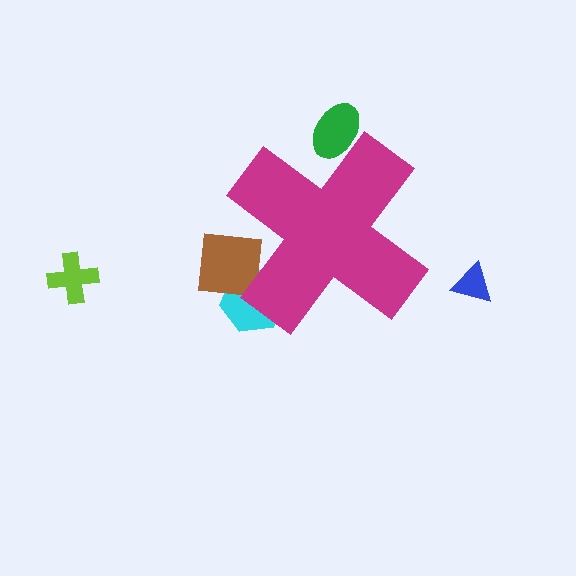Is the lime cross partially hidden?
No, the lime cross is fully visible.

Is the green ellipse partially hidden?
Yes, the green ellipse is partially hidden behind the magenta cross.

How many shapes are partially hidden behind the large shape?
3 shapes are partially hidden.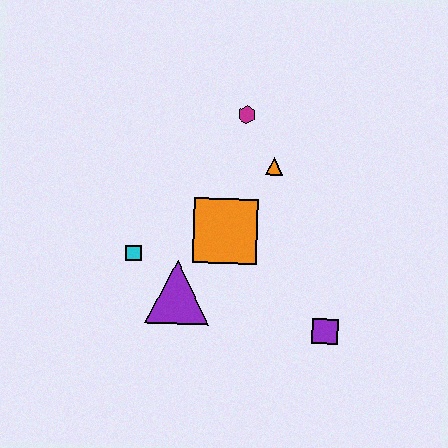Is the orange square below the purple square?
No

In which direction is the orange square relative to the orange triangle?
The orange square is below the orange triangle.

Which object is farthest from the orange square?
The purple square is farthest from the orange square.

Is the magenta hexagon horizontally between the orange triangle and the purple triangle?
Yes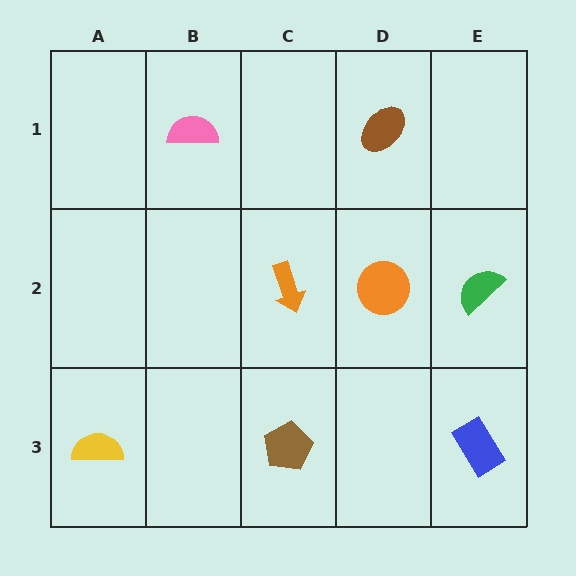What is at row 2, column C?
An orange arrow.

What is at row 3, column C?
A brown pentagon.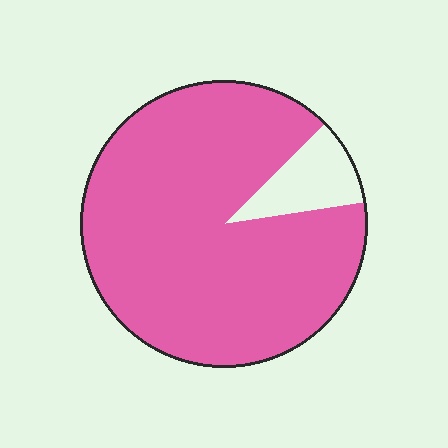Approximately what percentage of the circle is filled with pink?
Approximately 90%.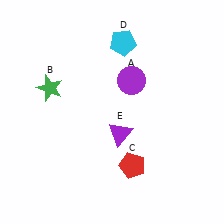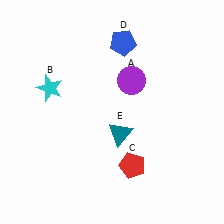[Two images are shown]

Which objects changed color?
B changed from green to cyan. D changed from cyan to blue. E changed from purple to teal.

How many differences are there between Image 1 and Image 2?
There are 3 differences between the two images.